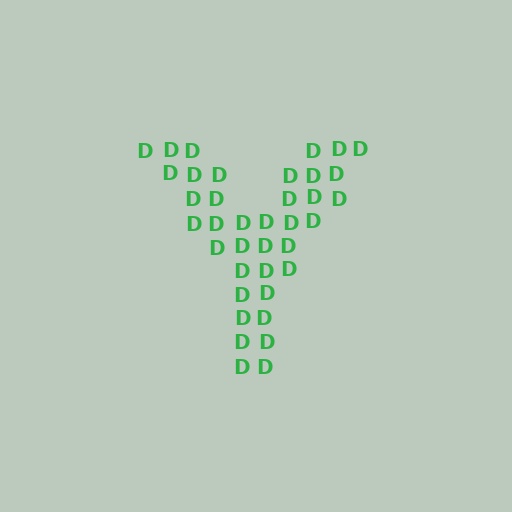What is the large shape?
The large shape is the letter Y.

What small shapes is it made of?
It is made of small letter D's.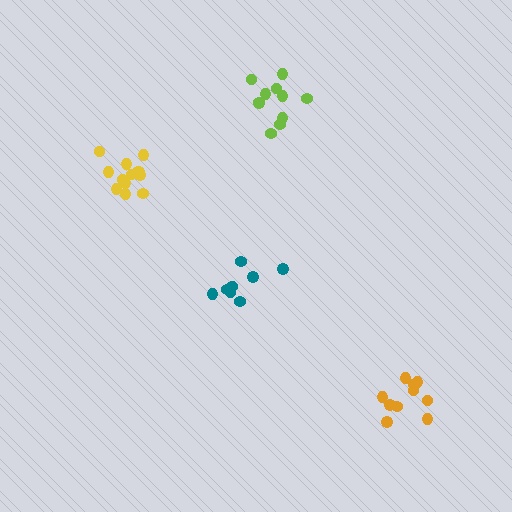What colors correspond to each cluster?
The clusters are colored: yellow, lime, teal, orange.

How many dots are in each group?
Group 1: 13 dots, Group 2: 11 dots, Group 3: 9 dots, Group 4: 10 dots (43 total).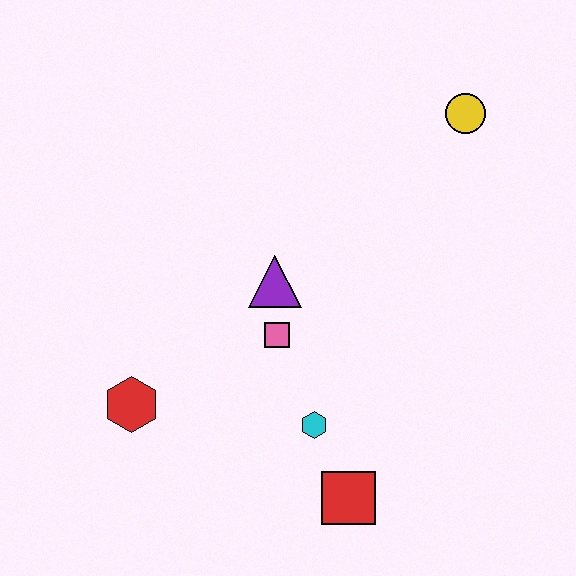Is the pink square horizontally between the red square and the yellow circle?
No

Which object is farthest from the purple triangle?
The yellow circle is farthest from the purple triangle.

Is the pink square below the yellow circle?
Yes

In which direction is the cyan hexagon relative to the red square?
The cyan hexagon is above the red square.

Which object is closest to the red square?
The cyan hexagon is closest to the red square.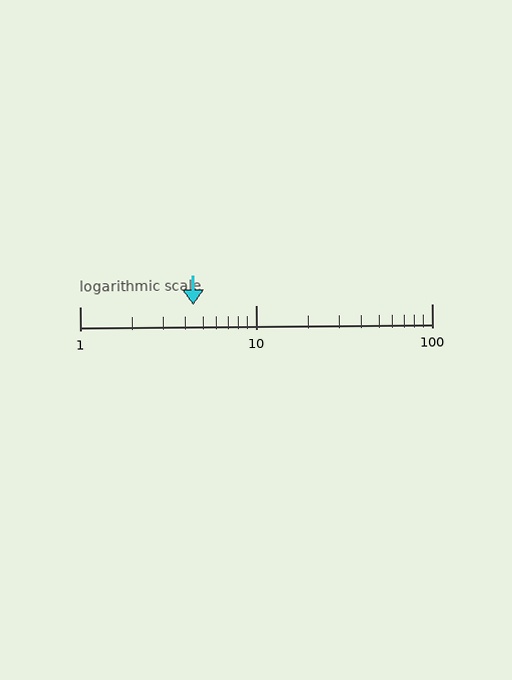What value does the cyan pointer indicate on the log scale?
The pointer indicates approximately 4.4.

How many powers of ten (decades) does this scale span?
The scale spans 2 decades, from 1 to 100.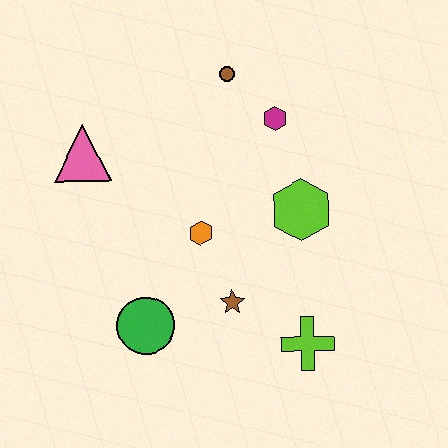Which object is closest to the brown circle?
The magenta hexagon is closest to the brown circle.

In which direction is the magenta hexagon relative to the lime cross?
The magenta hexagon is above the lime cross.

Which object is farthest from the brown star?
The brown circle is farthest from the brown star.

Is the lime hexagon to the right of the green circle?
Yes